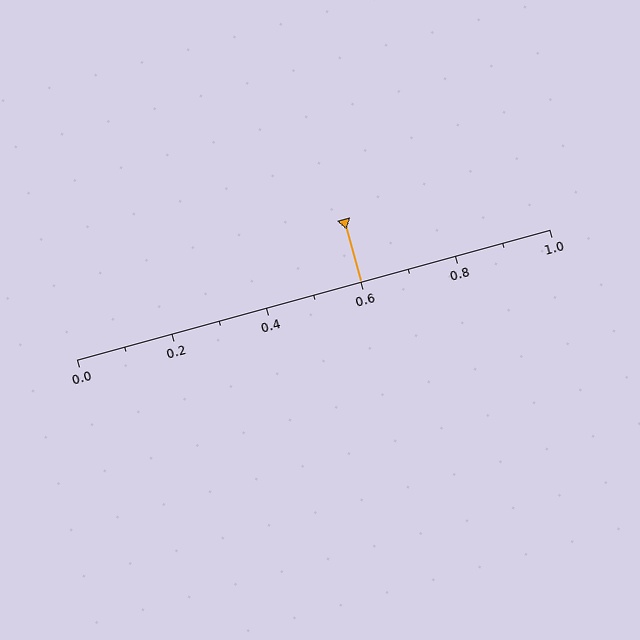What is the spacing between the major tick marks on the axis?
The major ticks are spaced 0.2 apart.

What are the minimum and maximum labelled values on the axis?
The axis runs from 0.0 to 1.0.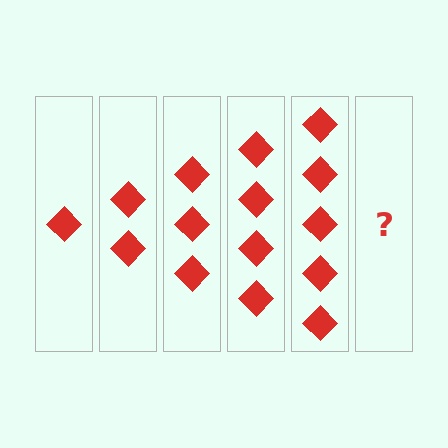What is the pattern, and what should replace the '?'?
The pattern is that each step adds one more diamond. The '?' should be 6 diamonds.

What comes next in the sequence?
The next element should be 6 diamonds.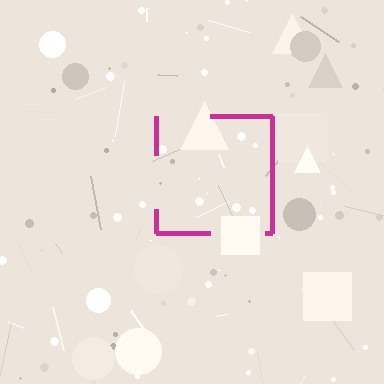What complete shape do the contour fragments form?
The contour fragments form a square.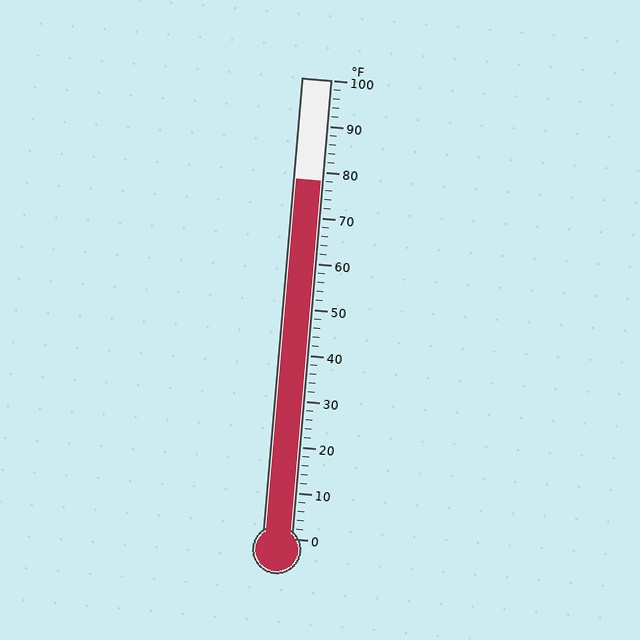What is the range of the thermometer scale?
The thermometer scale ranges from 0°F to 100°F.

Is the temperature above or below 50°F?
The temperature is above 50°F.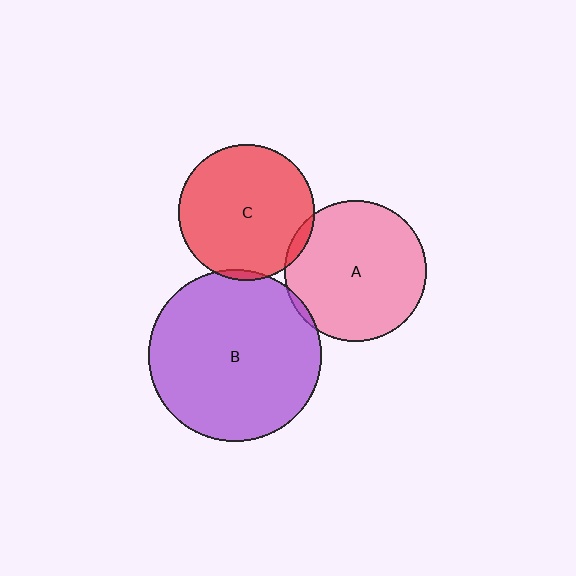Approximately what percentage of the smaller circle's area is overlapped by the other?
Approximately 5%.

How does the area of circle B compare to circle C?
Approximately 1.6 times.